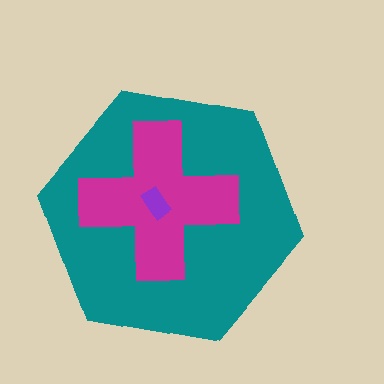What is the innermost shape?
The purple rectangle.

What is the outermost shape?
The teal hexagon.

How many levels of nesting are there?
3.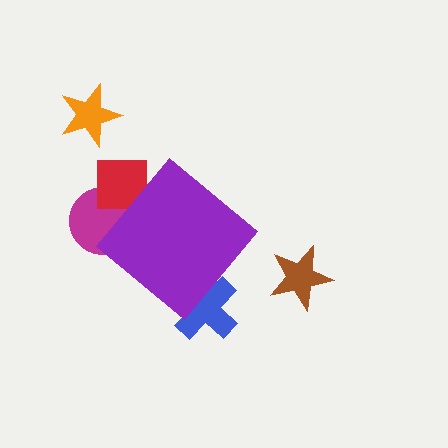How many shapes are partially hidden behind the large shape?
3 shapes are partially hidden.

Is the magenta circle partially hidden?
Yes, the magenta circle is partially hidden behind the purple diamond.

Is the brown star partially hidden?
No, the brown star is fully visible.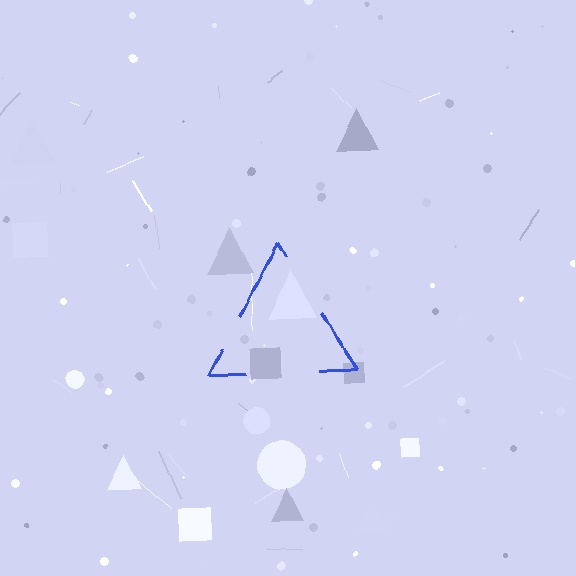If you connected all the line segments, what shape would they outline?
They would outline a triangle.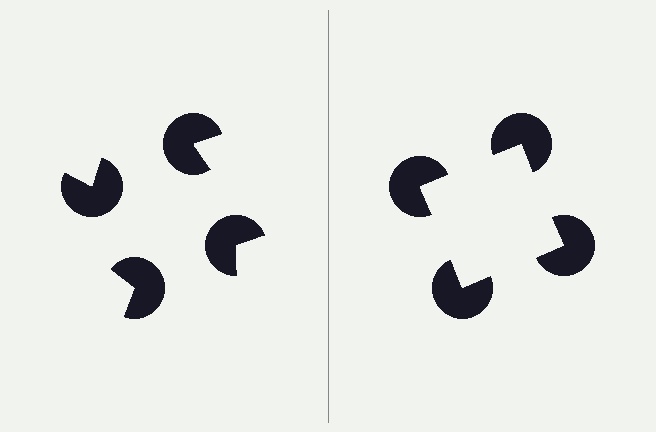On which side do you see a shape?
An illusory square appears on the right side. On the left side the wedge cuts are rotated, so no coherent shape forms.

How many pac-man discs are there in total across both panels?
8 — 4 on each side.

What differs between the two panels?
The pac-man discs are positioned identically on both sides; only the wedge orientations differ. On the right they align to a square; on the left they are misaligned.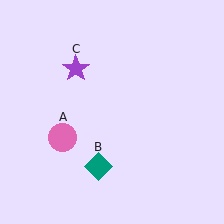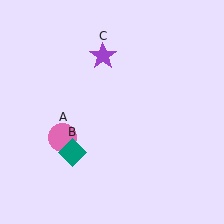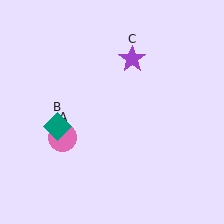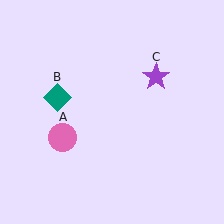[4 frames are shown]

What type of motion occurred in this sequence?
The teal diamond (object B), purple star (object C) rotated clockwise around the center of the scene.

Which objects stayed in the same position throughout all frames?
Pink circle (object A) remained stationary.